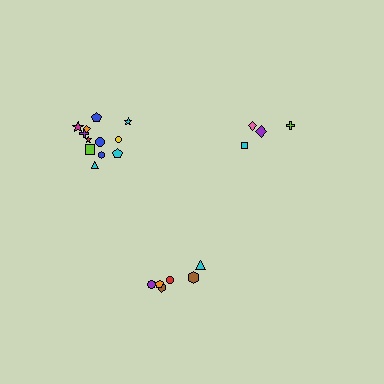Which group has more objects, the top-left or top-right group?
The top-left group.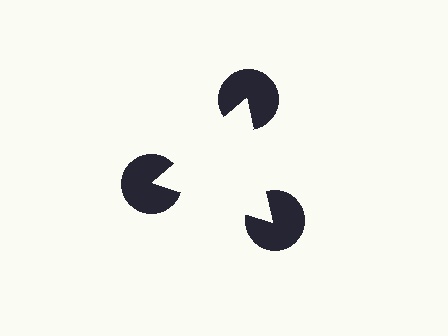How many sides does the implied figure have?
3 sides.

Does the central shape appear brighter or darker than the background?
It typically appears slightly brighter than the background, even though no actual brightness change is drawn.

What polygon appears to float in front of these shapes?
An illusory triangle — its edges are inferred from the aligned wedge cuts in the pac-man discs, not physically drawn.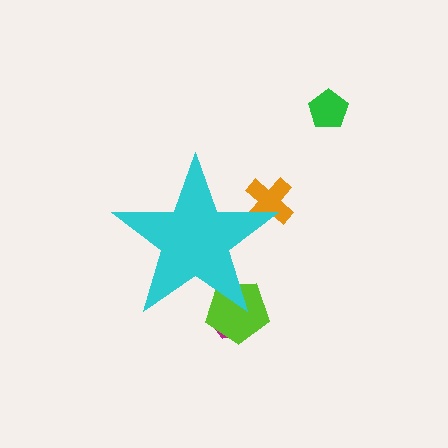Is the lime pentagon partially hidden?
Yes, the lime pentagon is partially hidden behind the cyan star.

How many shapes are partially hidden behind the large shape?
3 shapes are partially hidden.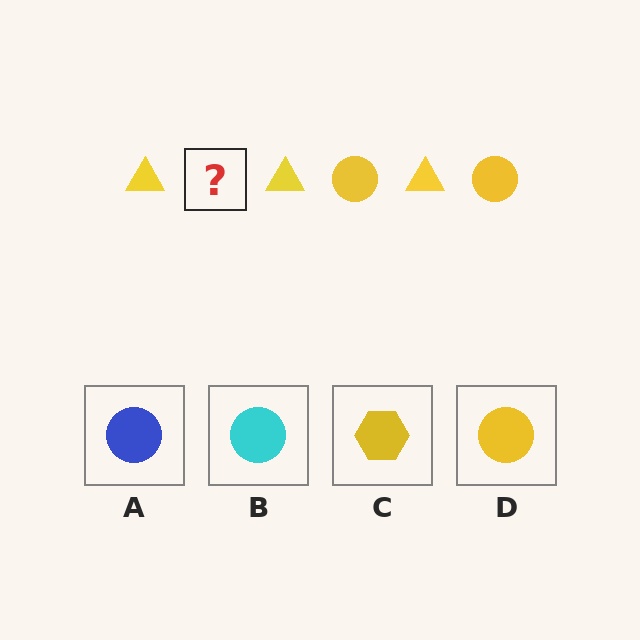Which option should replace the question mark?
Option D.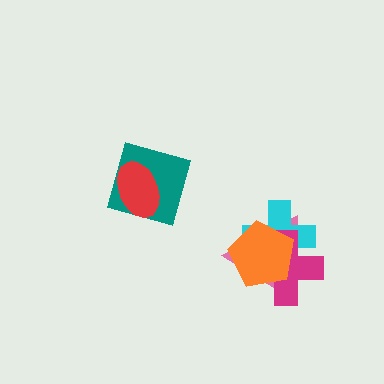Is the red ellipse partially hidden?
No, no other shape covers it.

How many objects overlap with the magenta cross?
3 objects overlap with the magenta cross.